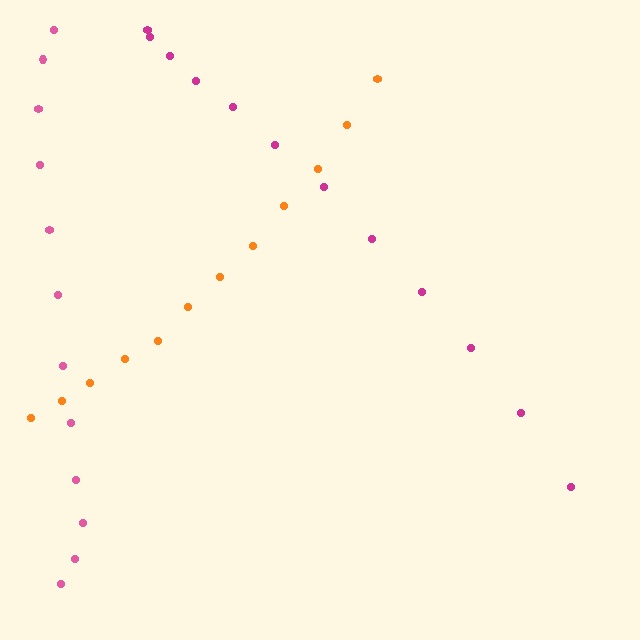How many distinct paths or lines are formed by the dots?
There are 3 distinct paths.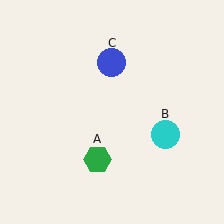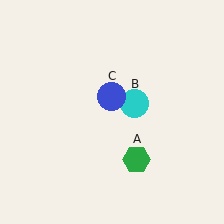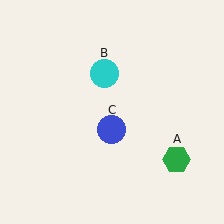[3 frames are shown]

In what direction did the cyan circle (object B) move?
The cyan circle (object B) moved up and to the left.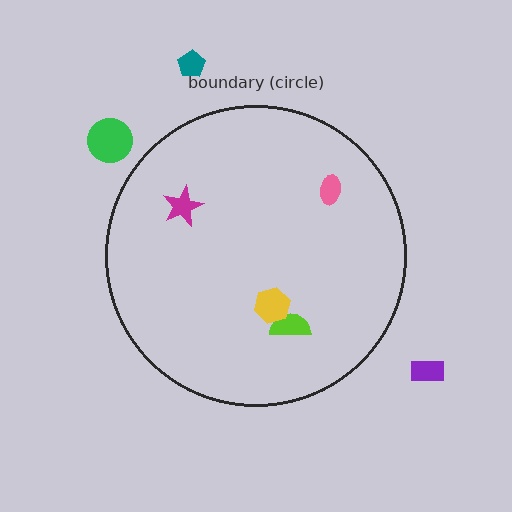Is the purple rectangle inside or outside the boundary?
Outside.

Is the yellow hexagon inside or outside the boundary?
Inside.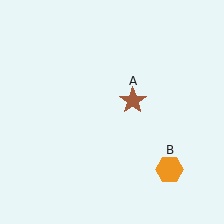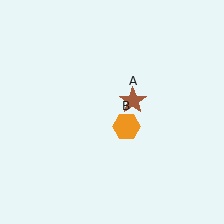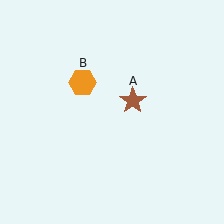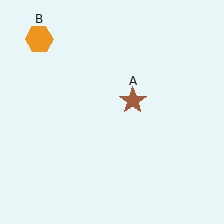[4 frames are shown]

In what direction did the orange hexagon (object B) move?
The orange hexagon (object B) moved up and to the left.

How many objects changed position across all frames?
1 object changed position: orange hexagon (object B).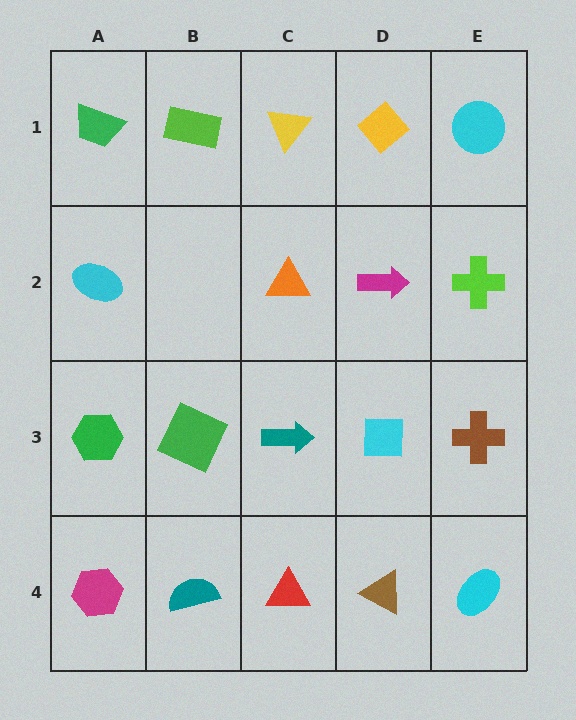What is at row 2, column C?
An orange triangle.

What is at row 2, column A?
A cyan ellipse.